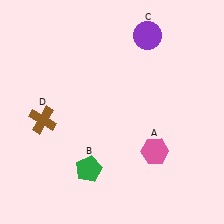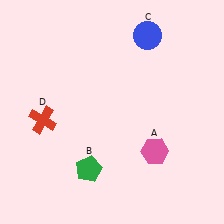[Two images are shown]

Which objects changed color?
C changed from purple to blue. D changed from brown to red.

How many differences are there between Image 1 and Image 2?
There are 2 differences between the two images.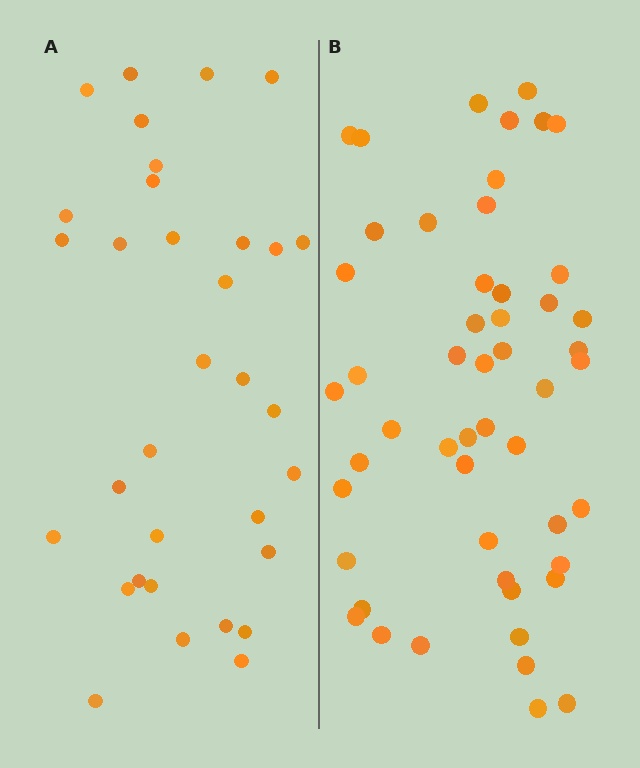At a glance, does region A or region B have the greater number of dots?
Region B (the right region) has more dots.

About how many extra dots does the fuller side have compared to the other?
Region B has approximately 20 more dots than region A.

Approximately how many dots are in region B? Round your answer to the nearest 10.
About 50 dots. (The exact count is 51, which rounds to 50.)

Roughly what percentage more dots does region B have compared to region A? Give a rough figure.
About 55% more.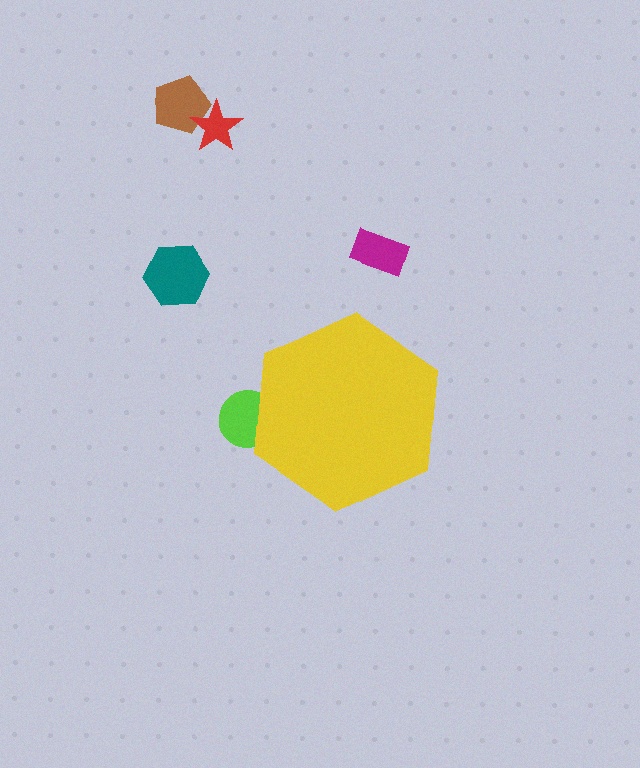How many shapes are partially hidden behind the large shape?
1 shape is partially hidden.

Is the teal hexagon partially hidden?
No, the teal hexagon is fully visible.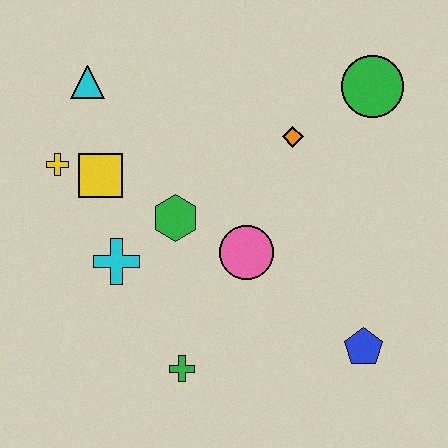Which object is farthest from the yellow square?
The blue pentagon is farthest from the yellow square.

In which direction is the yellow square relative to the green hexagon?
The yellow square is to the left of the green hexagon.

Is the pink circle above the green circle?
No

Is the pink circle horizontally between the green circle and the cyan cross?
Yes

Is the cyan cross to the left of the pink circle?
Yes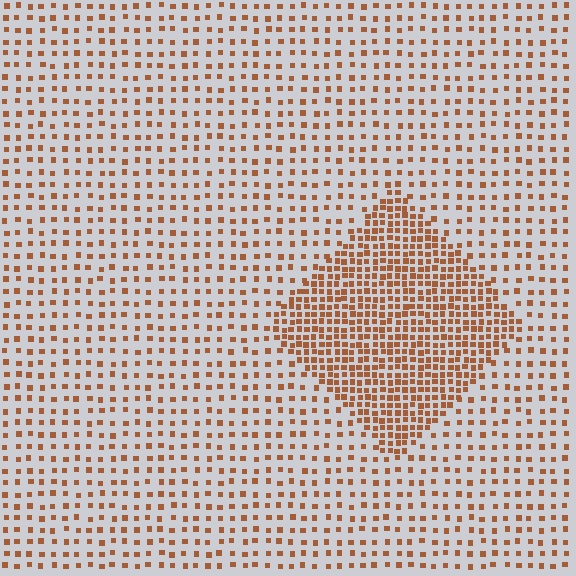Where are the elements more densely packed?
The elements are more densely packed inside the diamond boundary.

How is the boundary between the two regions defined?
The boundary is defined by a change in element density (approximately 2.5x ratio). All elements are the same color, size, and shape.